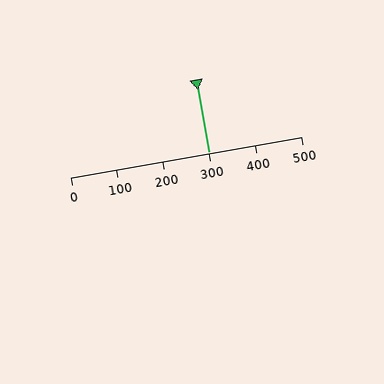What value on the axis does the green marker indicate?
The marker indicates approximately 300.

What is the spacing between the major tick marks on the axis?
The major ticks are spaced 100 apart.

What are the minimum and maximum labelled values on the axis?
The axis runs from 0 to 500.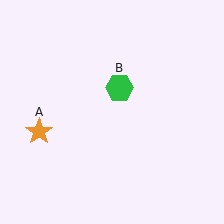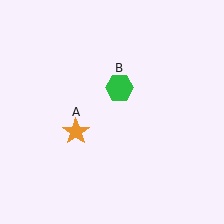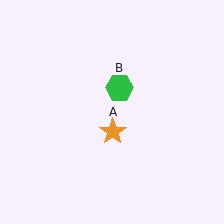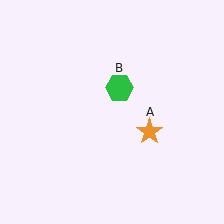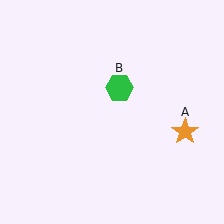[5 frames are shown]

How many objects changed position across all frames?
1 object changed position: orange star (object A).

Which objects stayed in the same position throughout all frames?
Green hexagon (object B) remained stationary.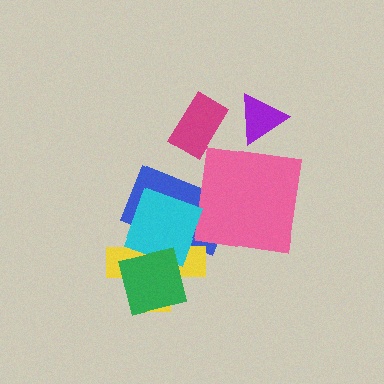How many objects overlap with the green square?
2 objects overlap with the green square.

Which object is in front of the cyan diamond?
The green square is in front of the cyan diamond.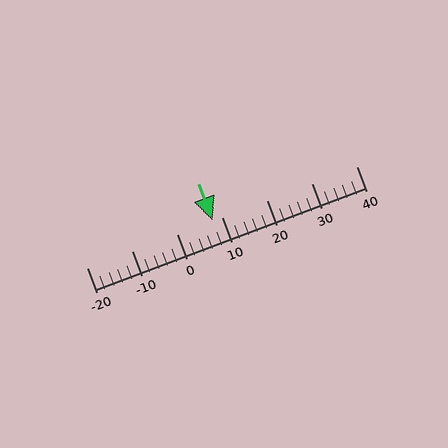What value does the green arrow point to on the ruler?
The green arrow points to approximately 8.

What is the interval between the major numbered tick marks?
The major tick marks are spaced 10 units apart.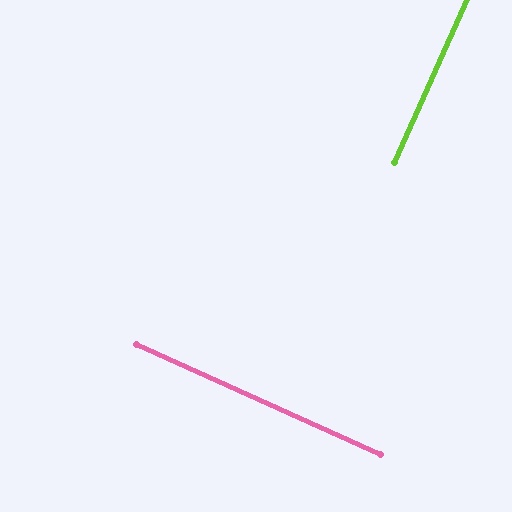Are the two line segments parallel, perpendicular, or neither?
Perpendicular — they meet at approximately 90°.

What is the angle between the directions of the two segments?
Approximately 90 degrees.